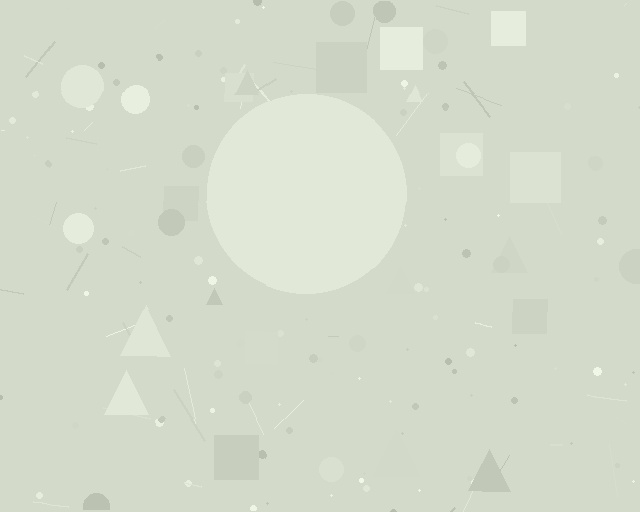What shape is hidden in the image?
A circle is hidden in the image.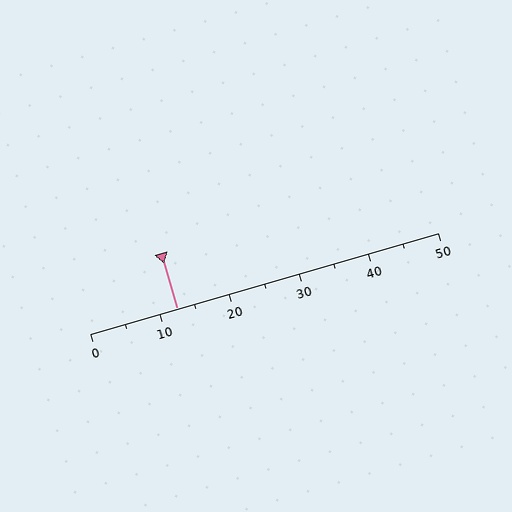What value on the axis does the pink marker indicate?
The marker indicates approximately 12.5.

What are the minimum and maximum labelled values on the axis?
The axis runs from 0 to 50.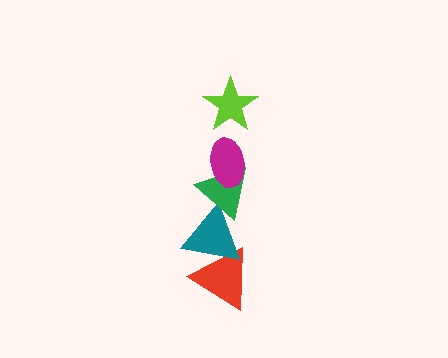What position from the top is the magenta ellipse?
The magenta ellipse is 2nd from the top.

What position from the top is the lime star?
The lime star is 1st from the top.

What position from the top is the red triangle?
The red triangle is 5th from the top.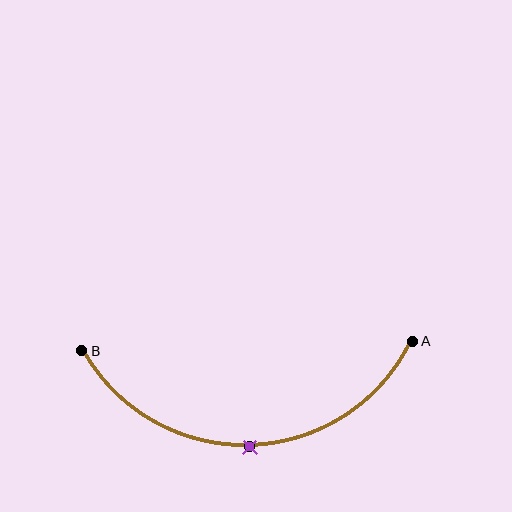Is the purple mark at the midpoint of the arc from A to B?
Yes. The purple mark lies on the arc at equal arc-length from both A and B — it is the arc midpoint.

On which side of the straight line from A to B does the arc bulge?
The arc bulges below the straight line connecting A and B.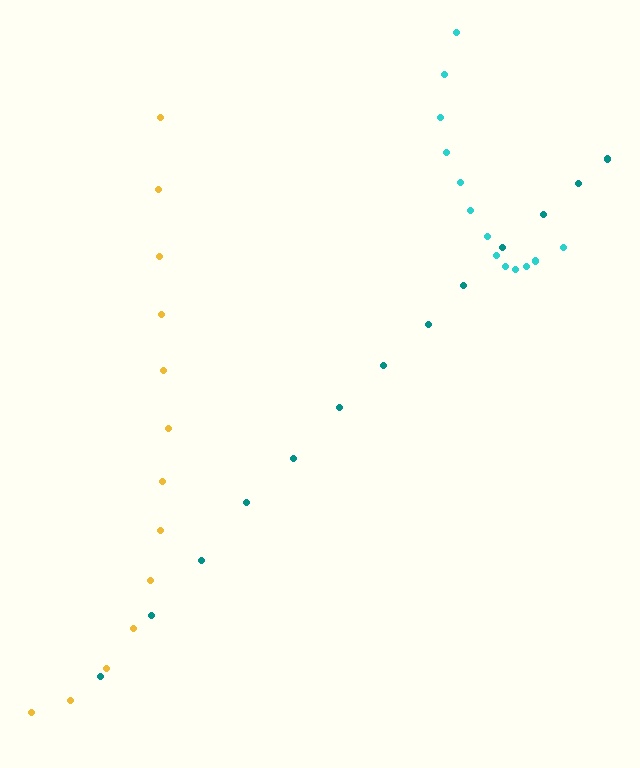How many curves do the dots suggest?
There are 3 distinct paths.